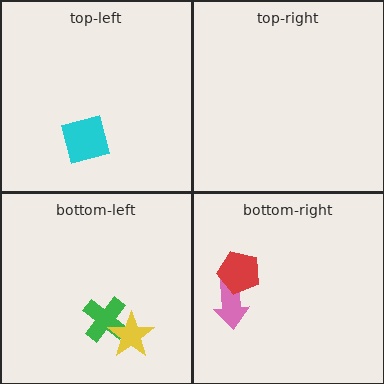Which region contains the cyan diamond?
The top-left region.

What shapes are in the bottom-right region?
The pink arrow, the red pentagon.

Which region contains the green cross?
The bottom-left region.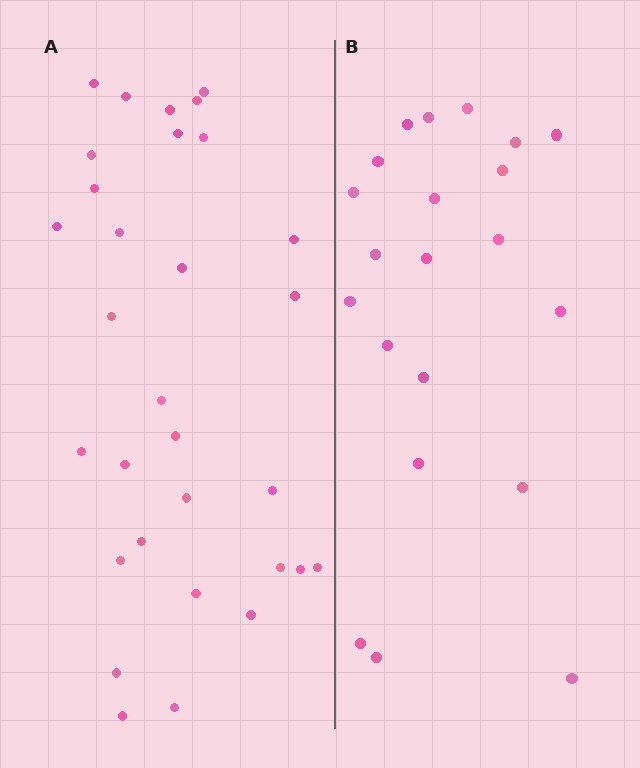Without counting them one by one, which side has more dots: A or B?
Region A (the left region) has more dots.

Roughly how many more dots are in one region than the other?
Region A has roughly 10 or so more dots than region B.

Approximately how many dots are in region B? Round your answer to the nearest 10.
About 20 dots. (The exact count is 21, which rounds to 20.)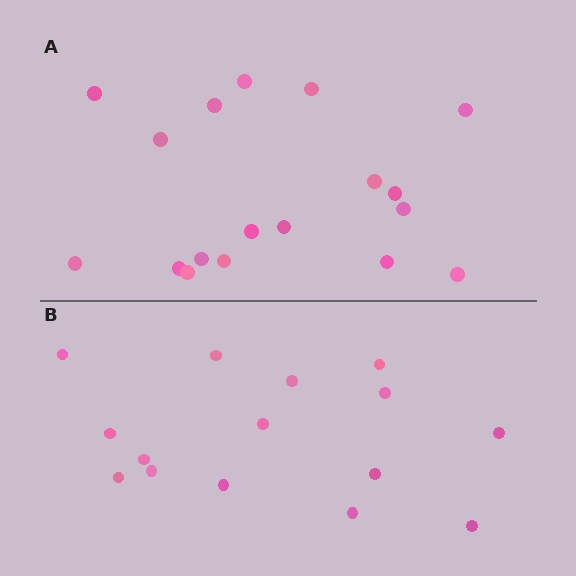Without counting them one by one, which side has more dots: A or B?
Region A (the top region) has more dots.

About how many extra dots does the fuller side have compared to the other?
Region A has just a few more — roughly 2 or 3 more dots than region B.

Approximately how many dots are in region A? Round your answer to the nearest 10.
About 20 dots. (The exact count is 18, which rounds to 20.)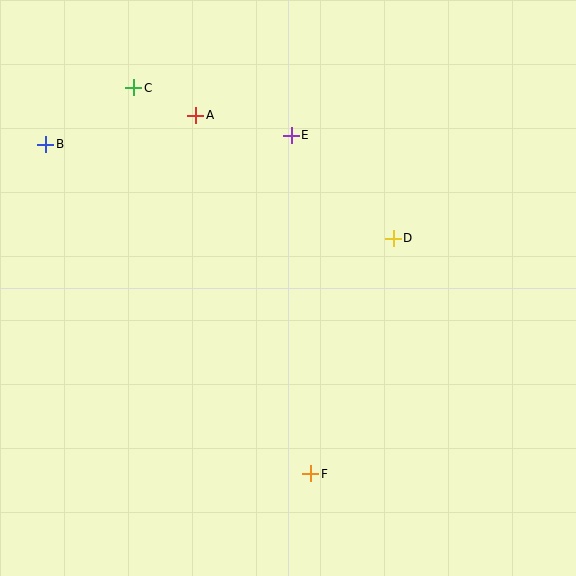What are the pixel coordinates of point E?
Point E is at (291, 135).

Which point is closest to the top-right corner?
Point D is closest to the top-right corner.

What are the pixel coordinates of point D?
Point D is at (393, 238).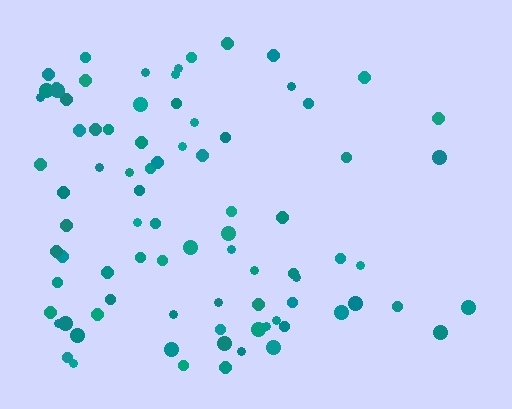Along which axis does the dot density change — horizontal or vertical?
Horizontal.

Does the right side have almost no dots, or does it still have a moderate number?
Still a moderate number, just noticeably fewer than the left.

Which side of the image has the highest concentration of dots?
The left.